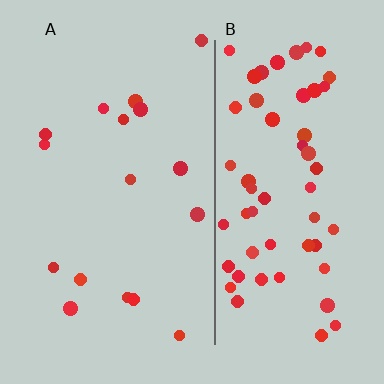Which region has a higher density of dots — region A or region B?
B (the right).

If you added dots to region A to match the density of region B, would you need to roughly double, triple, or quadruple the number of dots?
Approximately quadruple.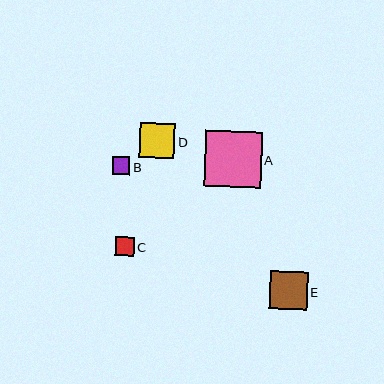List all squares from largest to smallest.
From largest to smallest: A, E, D, C, B.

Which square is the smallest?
Square B is the smallest with a size of approximately 18 pixels.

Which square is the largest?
Square A is the largest with a size of approximately 57 pixels.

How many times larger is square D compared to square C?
Square D is approximately 1.8 times the size of square C.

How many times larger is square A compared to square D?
Square A is approximately 1.6 times the size of square D.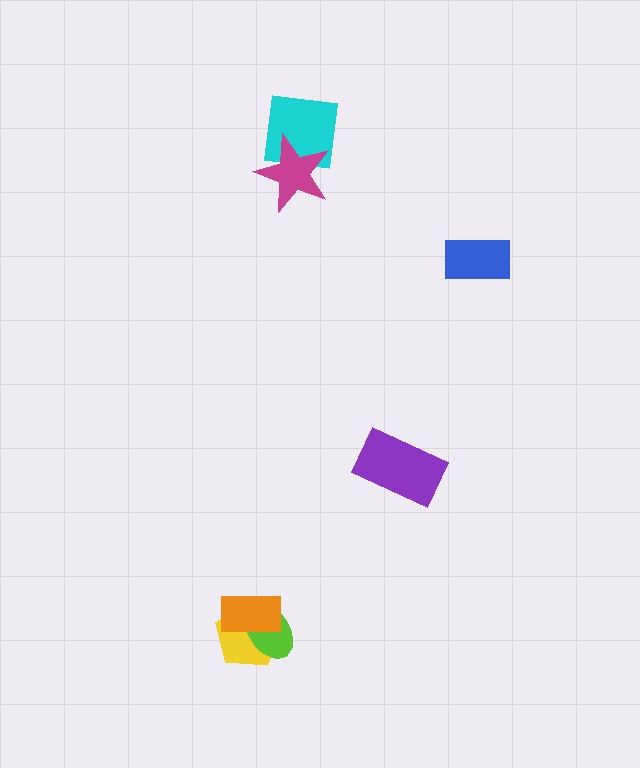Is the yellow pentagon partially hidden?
Yes, it is partially covered by another shape.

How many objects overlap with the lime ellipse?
2 objects overlap with the lime ellipse.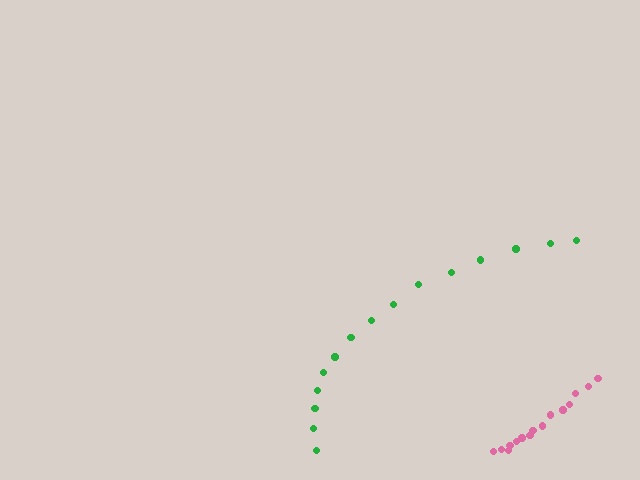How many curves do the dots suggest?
There are 2 distinct paths.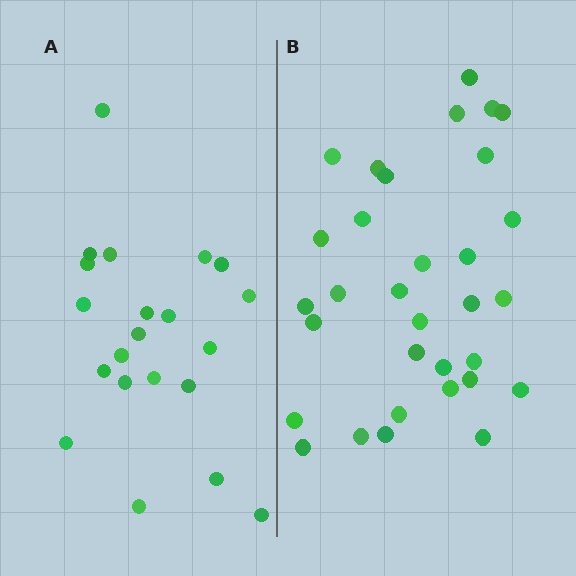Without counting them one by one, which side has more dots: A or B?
Region B (the right region) has more dots.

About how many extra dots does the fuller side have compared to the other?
Region B has roughly 12 or so more dots than region A.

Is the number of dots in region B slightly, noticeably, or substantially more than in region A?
Region B has substantially more. The ratio is roughly 1.5 to 1.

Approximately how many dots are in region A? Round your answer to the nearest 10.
About 20 dots. (The exact count is 21, which rounds to 20.)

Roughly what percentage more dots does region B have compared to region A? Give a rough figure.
About 50% more.